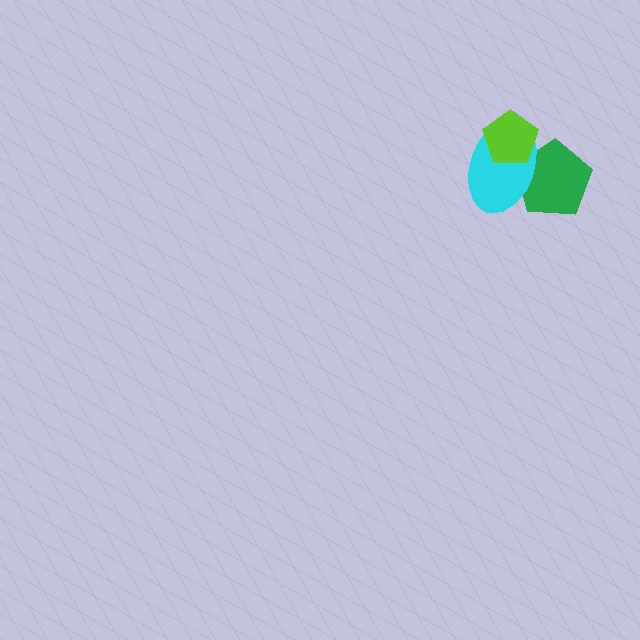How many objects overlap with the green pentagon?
2 objects overlap with the green pentagon.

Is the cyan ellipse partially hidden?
Yes, it is partially covered by another shape.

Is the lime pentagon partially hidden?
No, no other shape covers it.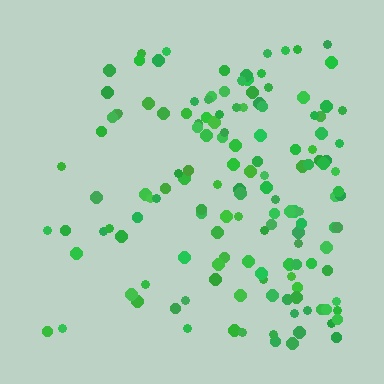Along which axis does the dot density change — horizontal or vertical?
Horizontal.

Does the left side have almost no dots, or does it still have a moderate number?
Still a moderate number, just noticeably fewer than the right.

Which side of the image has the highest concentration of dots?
The right.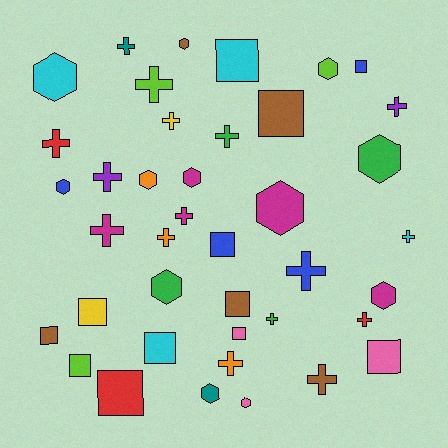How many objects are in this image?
There are 40 objects.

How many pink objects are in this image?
There are 3 pink objects.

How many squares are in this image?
There are 12 squares.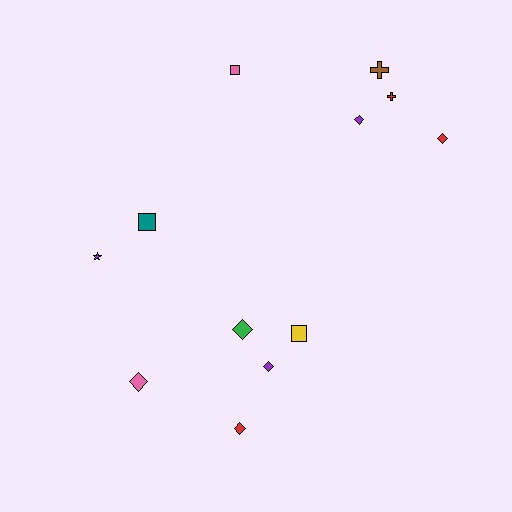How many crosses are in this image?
There are 2 crosses.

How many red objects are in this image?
There are 3 red objects.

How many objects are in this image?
There are 12 objects.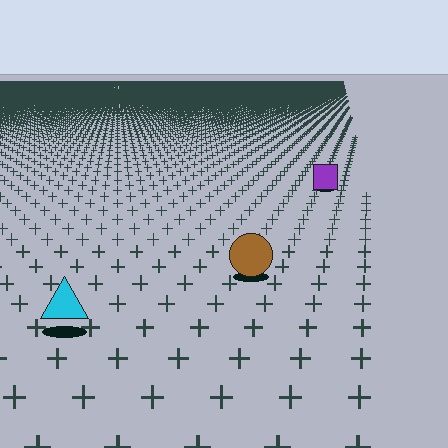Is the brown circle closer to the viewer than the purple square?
Yes. The brown circle is closer — you can tell from the texture gradient: the ground texture is coarser near it.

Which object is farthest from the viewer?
The purple square is farthest from the viewer. It appears smaller and the ground texture around it is denser.